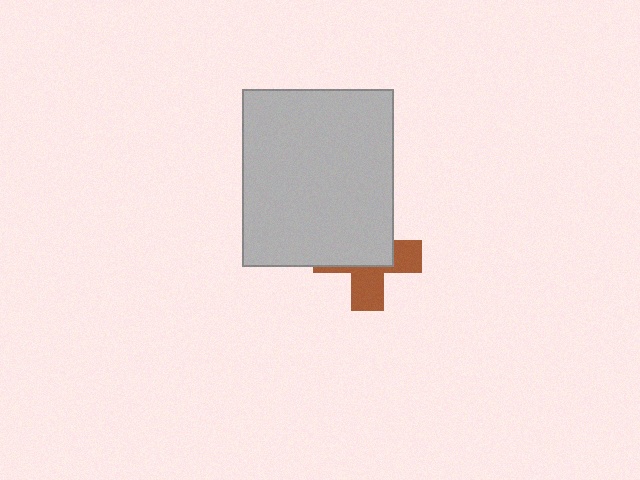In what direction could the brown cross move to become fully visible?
The brown cross could move down. That would shift it out from behind the light gray rectangle entirely.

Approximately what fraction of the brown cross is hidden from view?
Roughly 57% of the brown cross is hidden behind the light gray rectangle.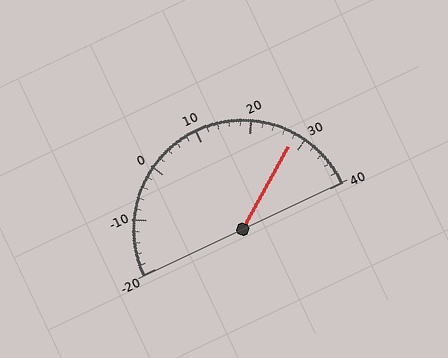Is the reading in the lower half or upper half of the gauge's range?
The reading is in the upper half of the range (-20 to 40).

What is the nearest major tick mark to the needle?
The nearest major tick mark is 30.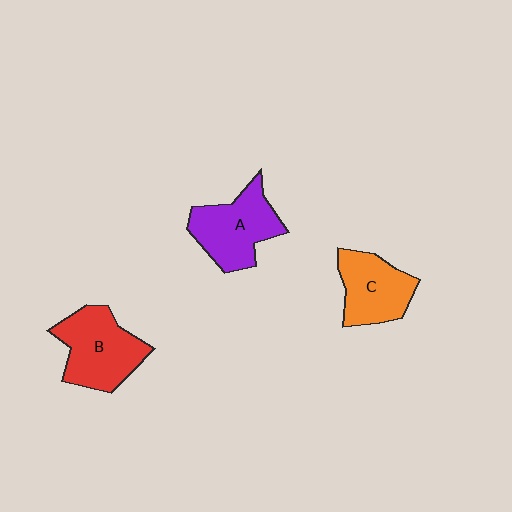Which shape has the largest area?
Shape B (red).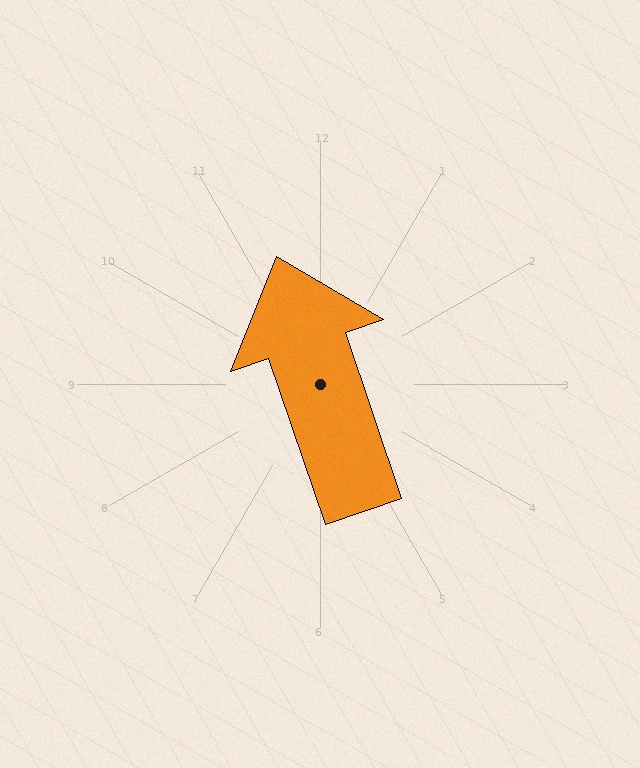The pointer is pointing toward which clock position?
Roughly 11 o'clock.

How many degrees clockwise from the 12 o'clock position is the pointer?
Approximately 341 degrees.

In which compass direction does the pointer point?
North.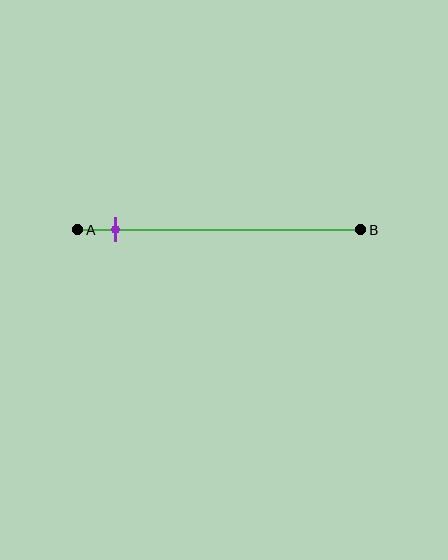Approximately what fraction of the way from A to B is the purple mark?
The purple mark is approximately 15% of the way from A to B.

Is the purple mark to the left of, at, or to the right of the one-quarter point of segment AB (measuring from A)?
The purple mark is to the left of the one-quarter point of segment AB.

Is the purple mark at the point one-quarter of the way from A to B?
No, the mark is at about 15% from A, not at the 25% one-quarter point.